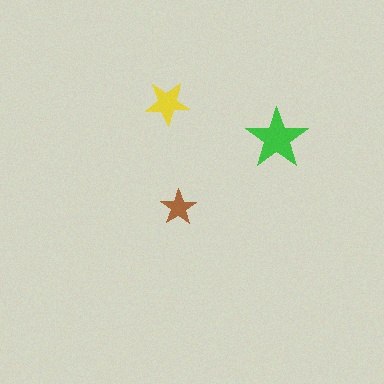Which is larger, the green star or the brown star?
The green one.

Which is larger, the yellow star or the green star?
The green one.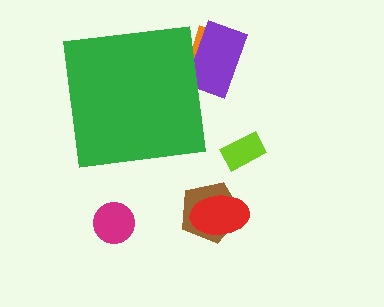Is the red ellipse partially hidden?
No, the red ellipse is fully visible.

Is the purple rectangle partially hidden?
Yes, the purple rectangle is partially hidden behind the green square.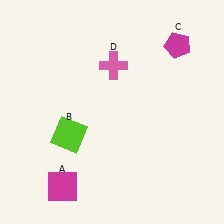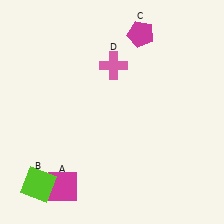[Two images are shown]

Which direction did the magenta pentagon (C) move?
The magenta pentagon (C) moved left.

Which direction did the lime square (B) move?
The lime square (B) moved down.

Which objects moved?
The objects that moved are: the lime square (B), the magenta pentagon (C).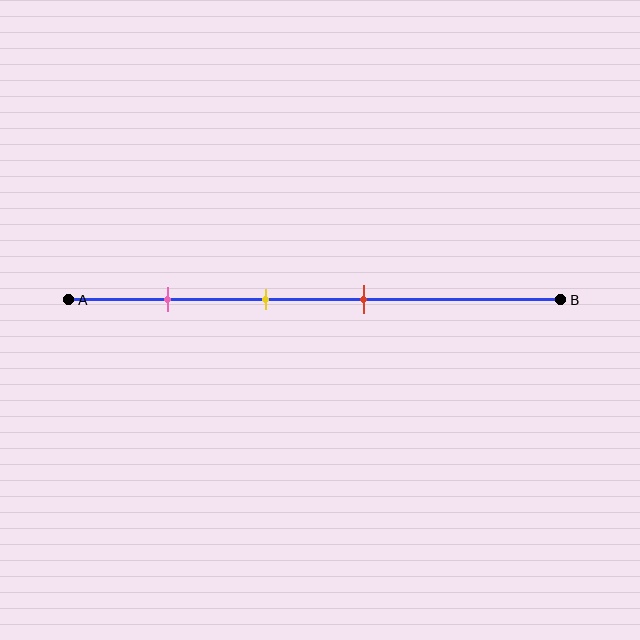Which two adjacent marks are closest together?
The yellow and red marks are the closest adjacent pair.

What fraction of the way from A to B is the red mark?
The red mark is approximately 60% (0.6) of the way from A to B.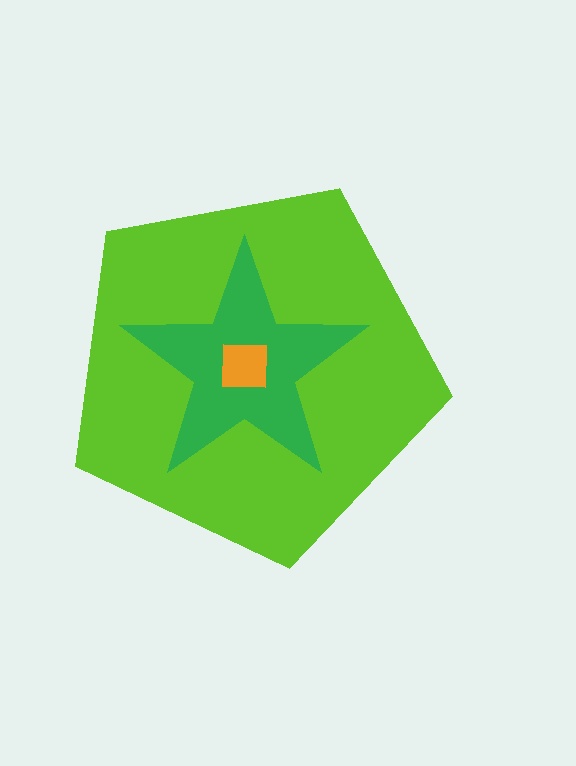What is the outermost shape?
The lime pentagon.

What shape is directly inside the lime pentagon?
The green star.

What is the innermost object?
The orange square.